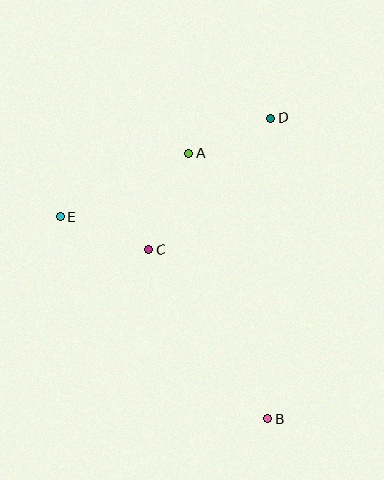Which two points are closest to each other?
Points A and D are closest to each other.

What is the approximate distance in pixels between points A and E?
The distance between A and E is approximately 144 pixels.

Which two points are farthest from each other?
Points B and D are farthest from each other.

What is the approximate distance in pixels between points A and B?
The distance between A and B is approximately 277 pixels.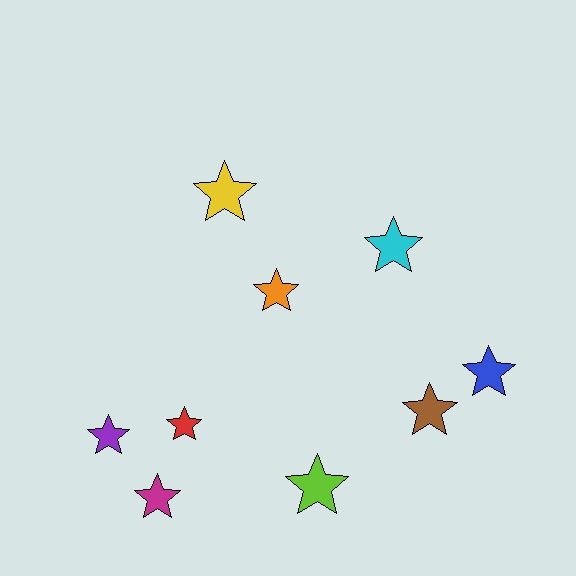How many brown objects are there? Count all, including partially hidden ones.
There is 1 brown object.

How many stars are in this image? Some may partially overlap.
There are 9 stars.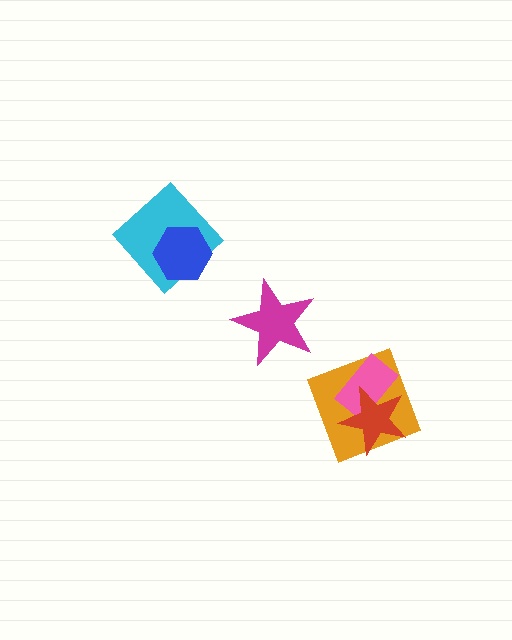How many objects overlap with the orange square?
2 objects overlap with the orange square.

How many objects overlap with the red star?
2 objects overlap with the red star.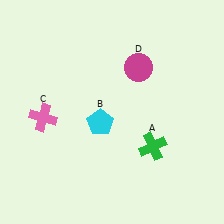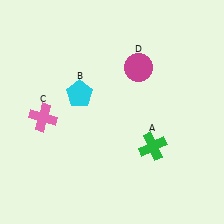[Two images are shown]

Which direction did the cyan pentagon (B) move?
The cyan pentagon (B) moved up.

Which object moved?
The cyan pentagon (B) moved up.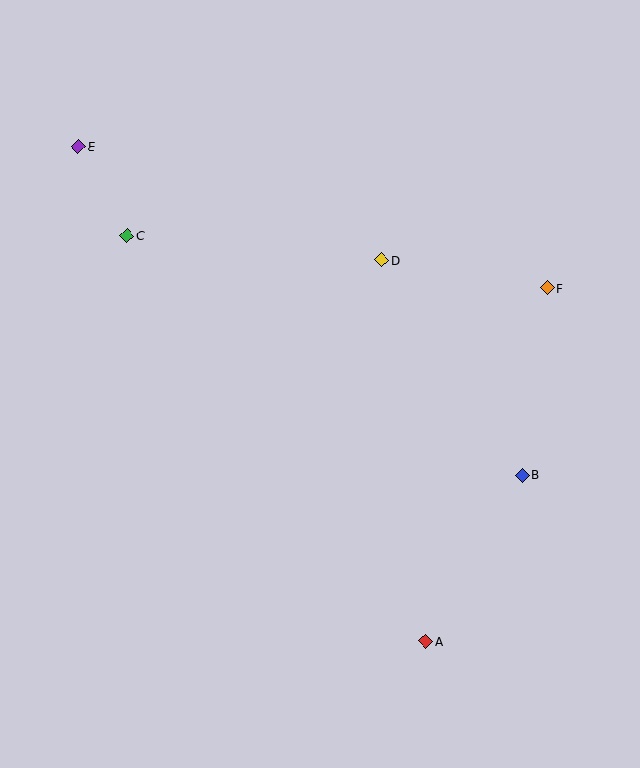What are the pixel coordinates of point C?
Point C is at (127, 236).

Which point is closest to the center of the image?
Point D at (382, 260) is closest to the center.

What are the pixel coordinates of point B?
Point B is at (522, 475).